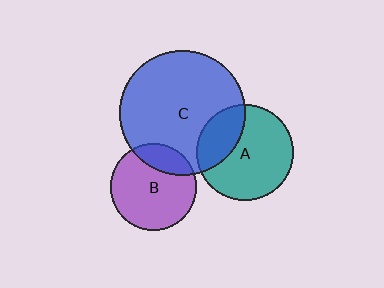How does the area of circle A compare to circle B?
Approximately 1.2 times.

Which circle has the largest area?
Circle C (blue).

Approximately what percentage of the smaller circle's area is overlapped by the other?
Approximately 20%.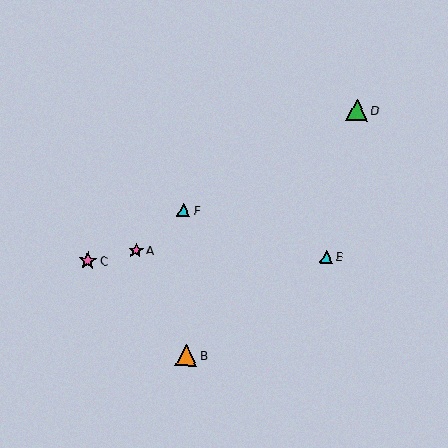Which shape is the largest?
The orange triangle (labeled B) is the largest.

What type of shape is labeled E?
Shape E is a cyan triangle.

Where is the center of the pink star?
The center of the pink star is at (88, 261).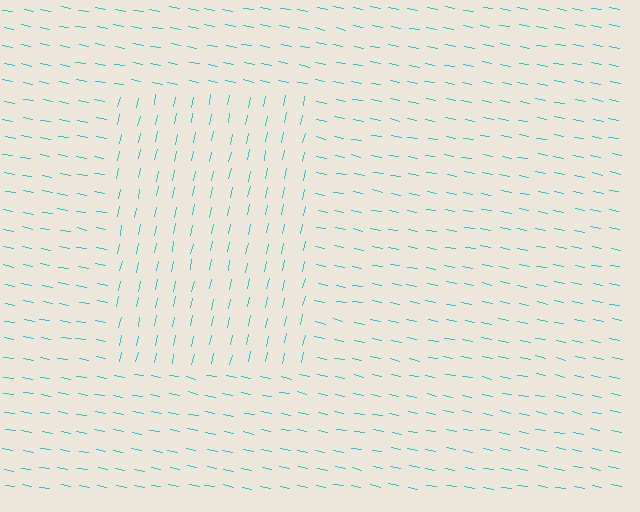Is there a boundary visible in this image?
Yes, there is a texture boundary formed by a change in line orientation.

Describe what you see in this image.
The image is filled with small cyan line segments. A rectangle region in the image has lines oriented differently from the surrounding lines, creating a visible texture boundary.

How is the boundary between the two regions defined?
The boundary is defined purely by a change in line orientation (approximately 88 degrees difference). All lines are the same color and thickness.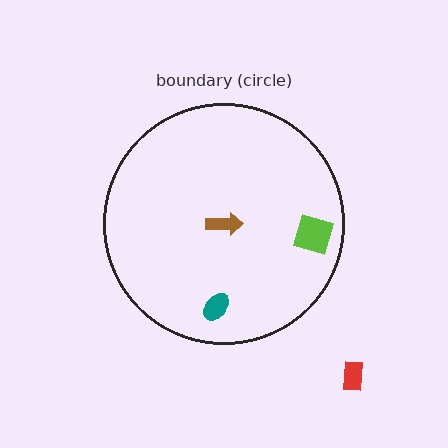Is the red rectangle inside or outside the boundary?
Outside.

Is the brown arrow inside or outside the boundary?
Inside.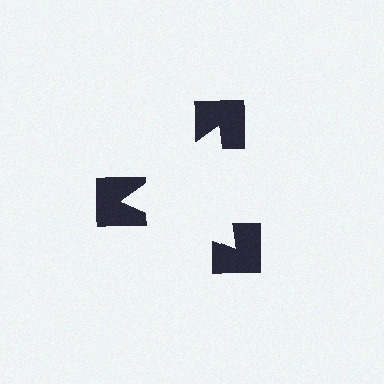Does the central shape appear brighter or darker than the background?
It typically appears slightly brighter than the background, even though no actual brightness change is drawn.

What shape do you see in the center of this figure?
An illusory triangle — its edges are inferred from the aligned wedge cuts in the notched squares, not physically drawn.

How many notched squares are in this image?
There are 3 — one at each vertex of the illusory triangle.